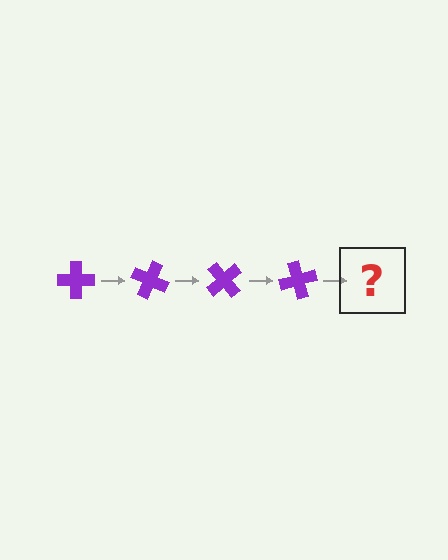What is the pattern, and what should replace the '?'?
The pattern is that the cross rotates 25 degrees each step. The '?' should be a purple cross rotated 100 degrees.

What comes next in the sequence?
The next element should be a purple cross rotated 100 degrees.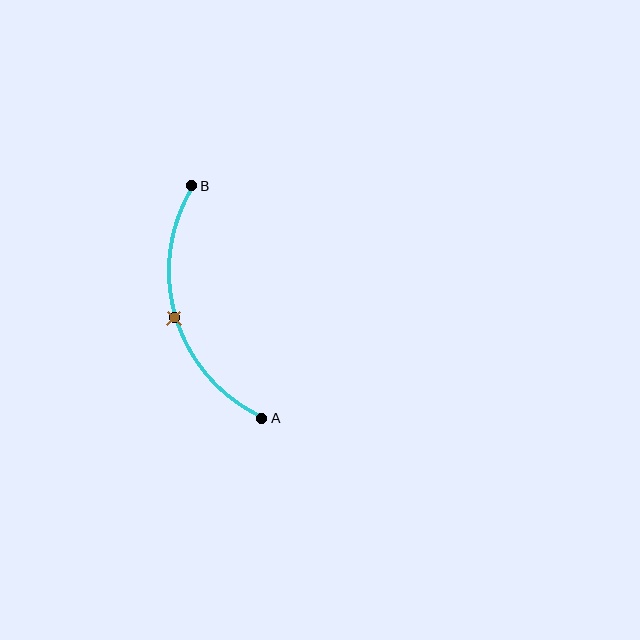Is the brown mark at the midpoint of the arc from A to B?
Yes. The brown mark lies on the arc at equal arc-length from both A and B — it is the arc midpoint.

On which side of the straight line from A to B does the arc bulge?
The arc bulges to the left of the straight line connecting A and B.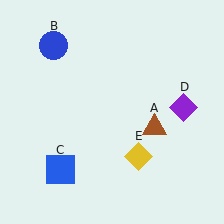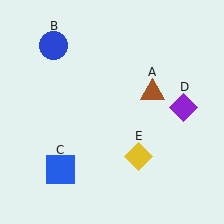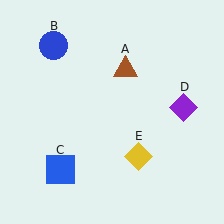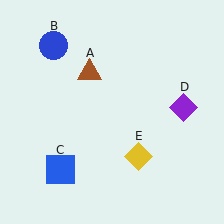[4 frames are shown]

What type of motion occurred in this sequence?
The brown triangle (object A) rotated counterclockwise around the center of the scene.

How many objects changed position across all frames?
1 object changed position: brown triangle (object A).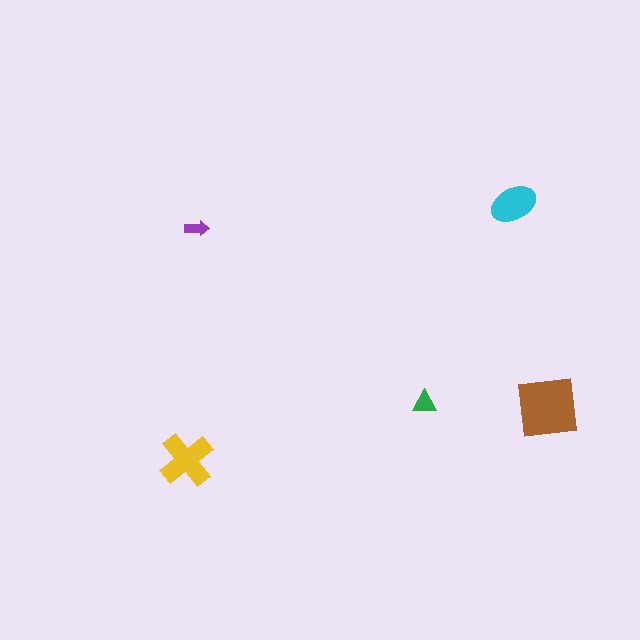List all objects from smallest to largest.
The purple arrow, the green triangle, the cyan ellipse, the yellow cross, the brown square.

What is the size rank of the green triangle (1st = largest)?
4th.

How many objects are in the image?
There are 5 objects in the image.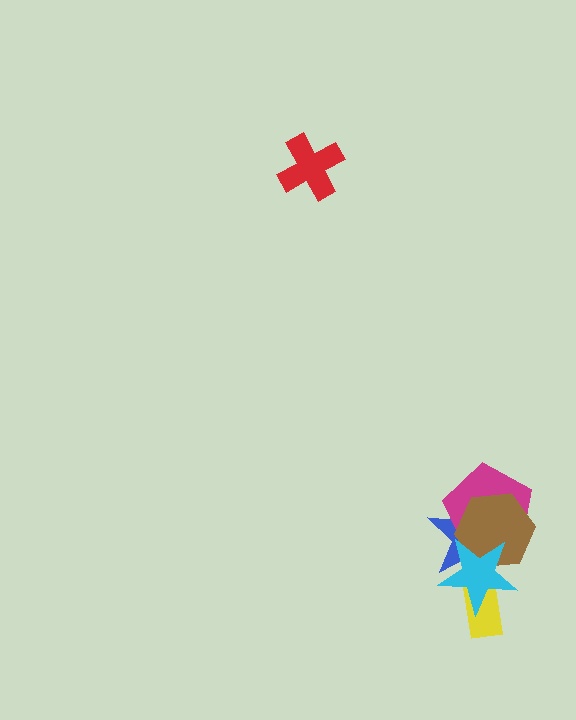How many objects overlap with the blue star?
3 objects overlap with the blue star.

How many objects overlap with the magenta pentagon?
3 objects overlap with the magenta pentagon.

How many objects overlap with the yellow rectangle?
1 object overlaps with the yellow rectangle.